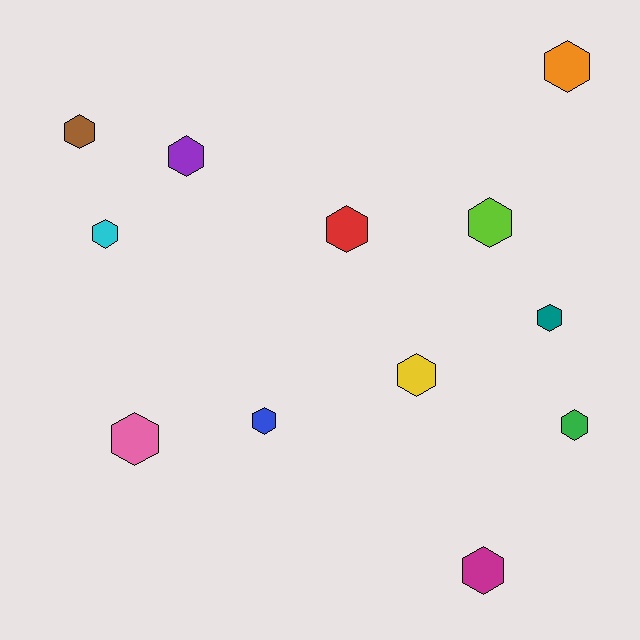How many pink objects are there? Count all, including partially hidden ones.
There is 1 pink object.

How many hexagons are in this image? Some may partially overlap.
There are 12 hexagons.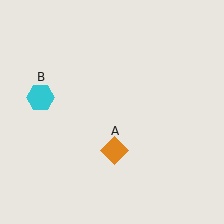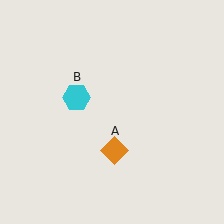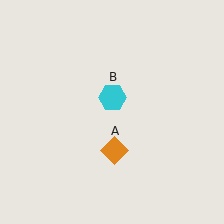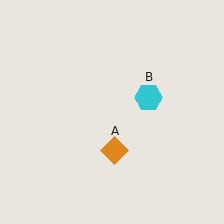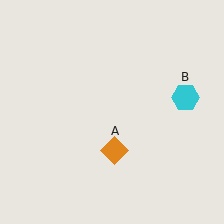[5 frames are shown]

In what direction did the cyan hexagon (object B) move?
The cyan hexagon (object B) moved right.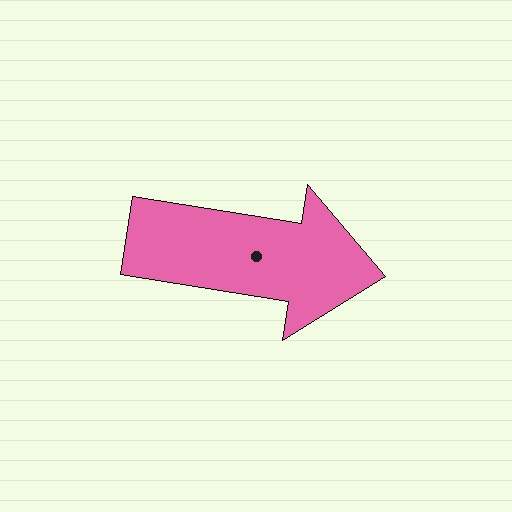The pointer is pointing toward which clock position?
Roughly 3 o'clock.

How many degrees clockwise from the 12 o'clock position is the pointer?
Approximately 99 degrees.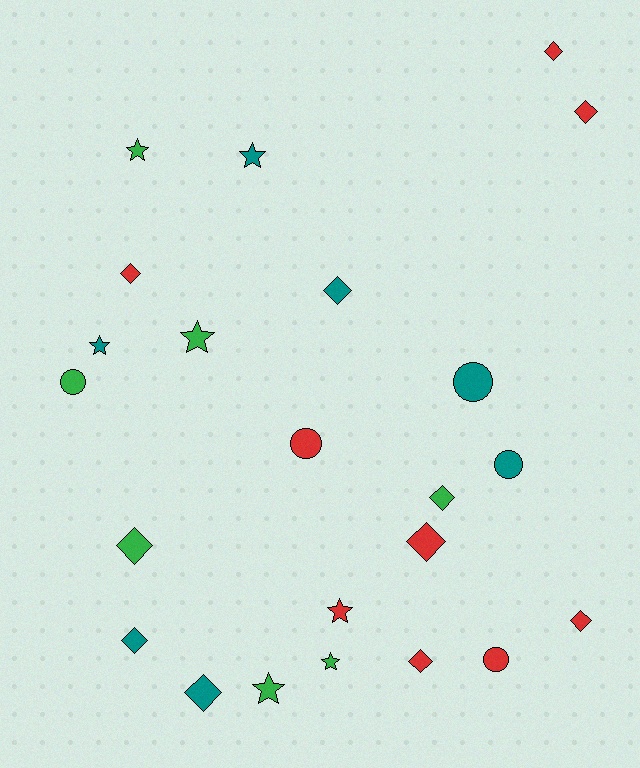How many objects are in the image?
There are 23 objects.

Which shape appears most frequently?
Diamond, with 11 objects.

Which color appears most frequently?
Red, with 9 objects.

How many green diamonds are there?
There are 2 green diamonds.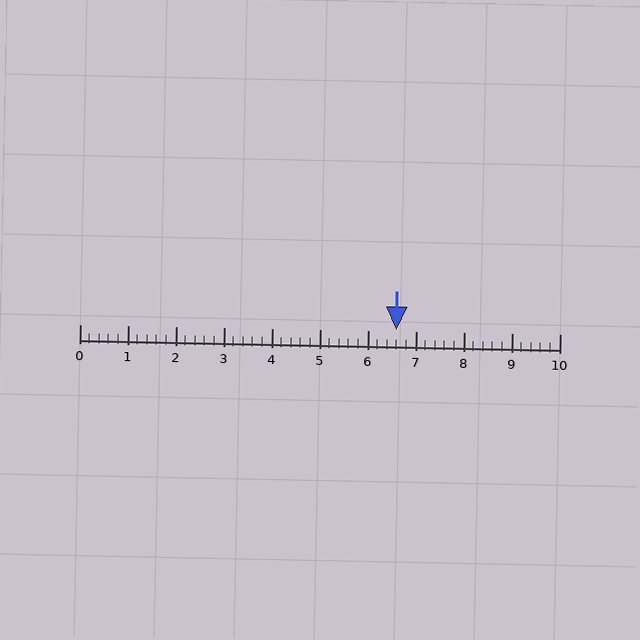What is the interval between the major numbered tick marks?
The major tick marks are spaced 1 units apart.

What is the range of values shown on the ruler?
The ruler shows values from 0 to 10.